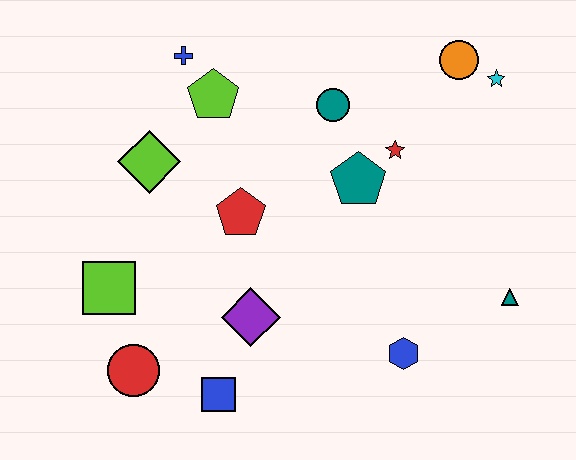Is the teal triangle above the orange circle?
No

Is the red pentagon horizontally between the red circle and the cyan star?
Yes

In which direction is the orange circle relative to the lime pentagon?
The orange circle is to the right of the lime pentagon.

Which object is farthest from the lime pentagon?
The teal triangle is farthest from the lime pentagon.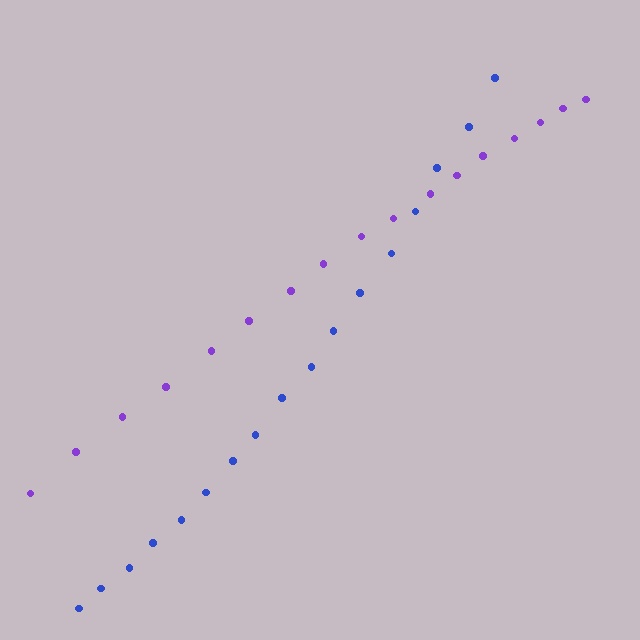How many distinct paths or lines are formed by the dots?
There are 2 distinct paths.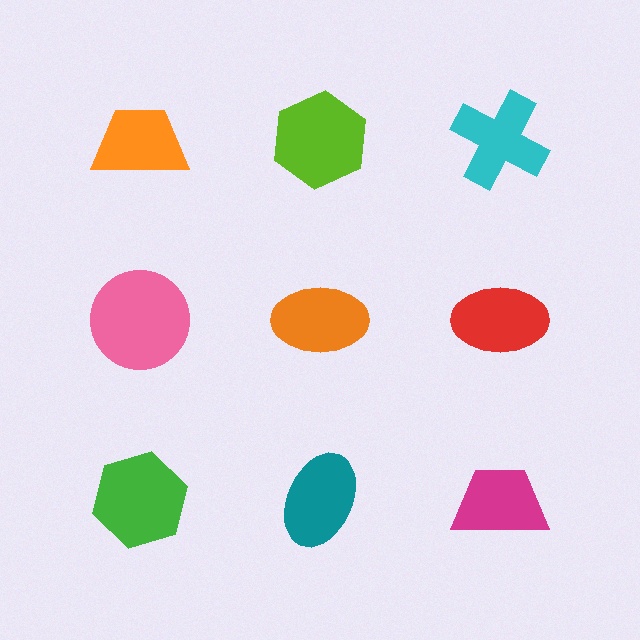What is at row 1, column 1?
An orange trapezoid.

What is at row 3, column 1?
A green hexagon.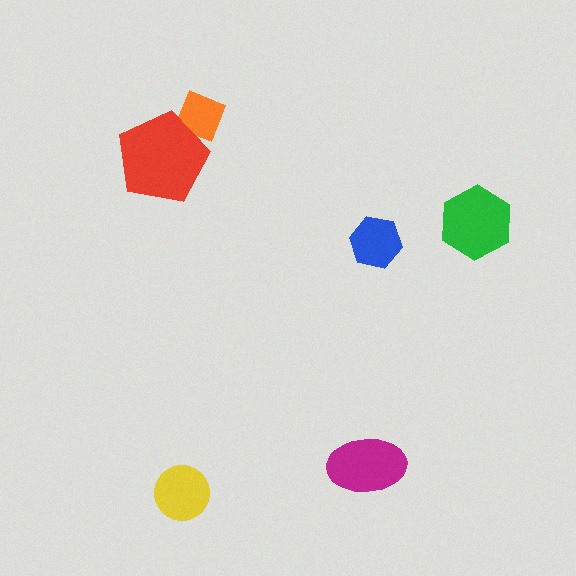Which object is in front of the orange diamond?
The red pentagon is in front of the orange diamond.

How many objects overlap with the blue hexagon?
0 objects overlap with the blue hexagon.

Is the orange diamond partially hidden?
Yes, it is partially covered by another shape.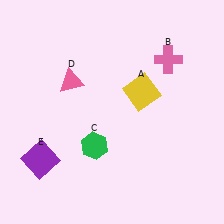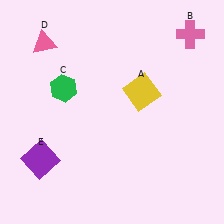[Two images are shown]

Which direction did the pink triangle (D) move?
The pink triangle (D) moved up.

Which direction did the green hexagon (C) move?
The green hexagon (C) moved up.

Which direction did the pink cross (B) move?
The pink cross (B) moved up.